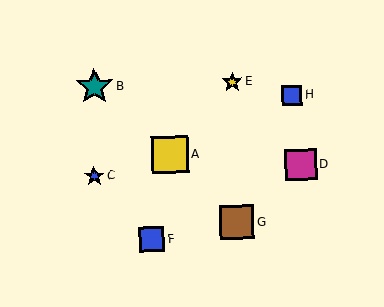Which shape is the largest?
The teal star (labeled B) is the largest.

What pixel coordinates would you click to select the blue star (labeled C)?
Click at (94, 176) to select the blue star C.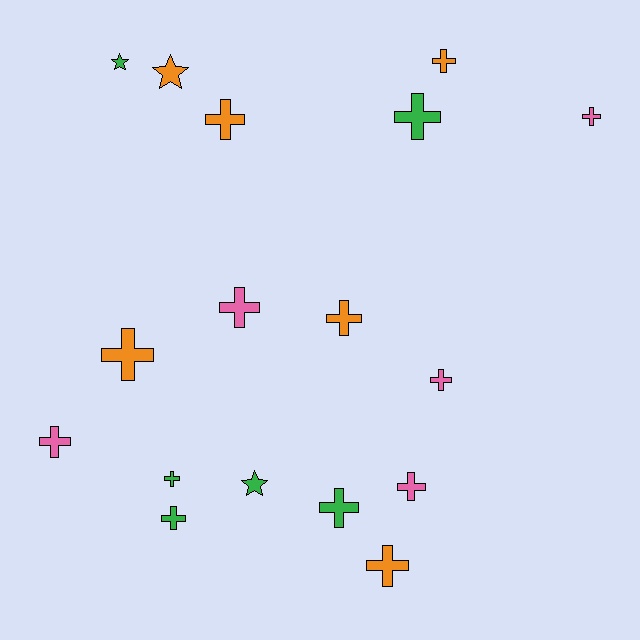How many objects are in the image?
There are 17 objects.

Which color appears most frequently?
Green, with 6 objects.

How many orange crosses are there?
There are 5 orange crosses.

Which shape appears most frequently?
Cross, with 14 objects.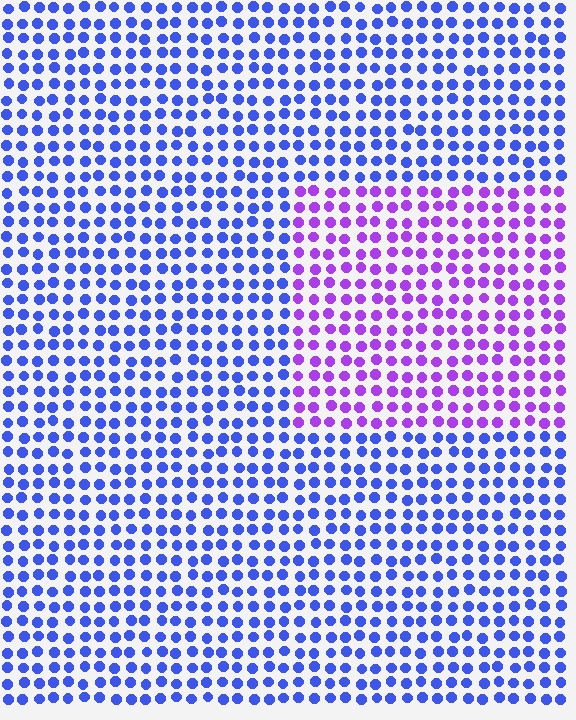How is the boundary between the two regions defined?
The boundary is defined purely by a slight shift in hue (about 46 degrees). Spacing, size, and orientation are identical on both sides.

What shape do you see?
I see a rectangle.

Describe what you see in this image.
The image is filled with small blue elements in a uniform arrangement. A rectangle-shaped region is visible where the elements are tinted to a slightly different hue, forming a subtle color boundary.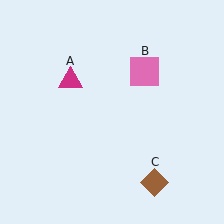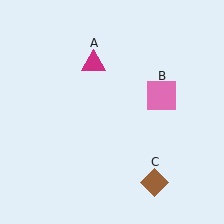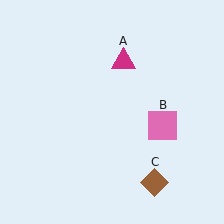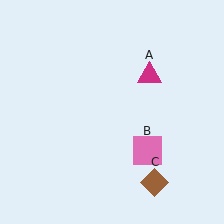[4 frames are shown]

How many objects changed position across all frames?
2 objects changed position: magenta triangle (object A), pink square (object B).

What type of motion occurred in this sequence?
The magenta triangle (object A), pink square (object B) rotated clockwise around the center of the scene.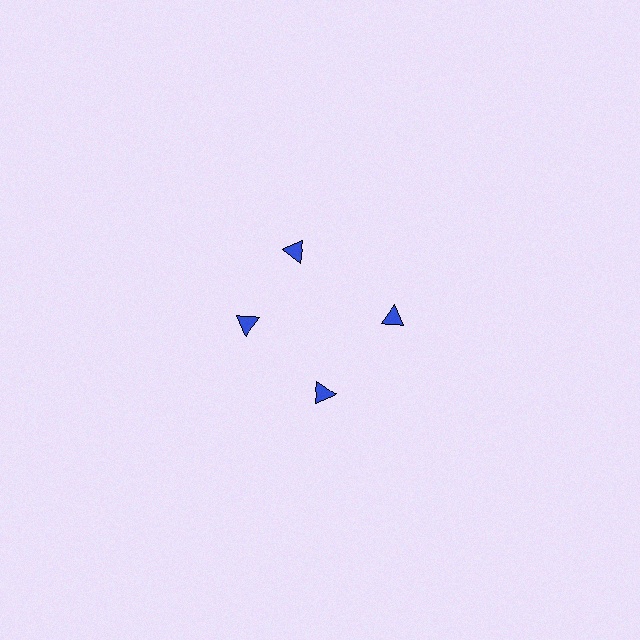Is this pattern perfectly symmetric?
No. The 4 blue triangles are arranged in a ring, but one element near the 12 o'clock position is rotated out of alignment along the ring, breaking the 4-fold rotational symmetry.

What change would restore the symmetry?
The symmetry would be restored by rotating it back into even spacing with its neighbors so that all 4 triangles sit at equal angles and equal distance from the center.